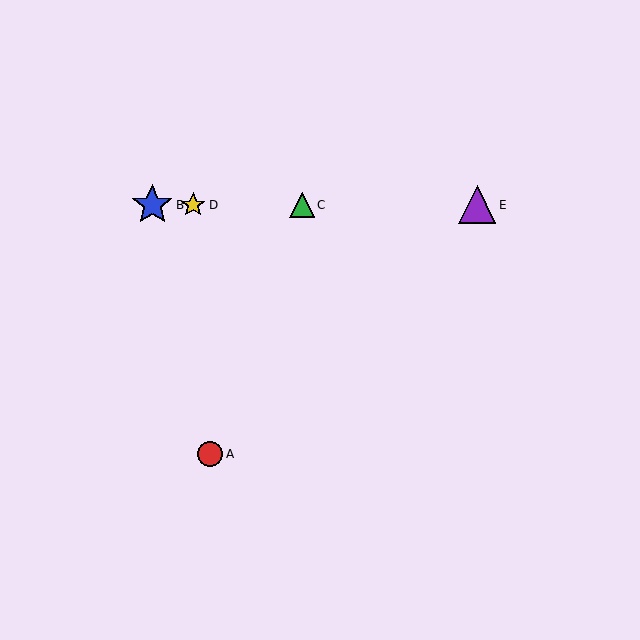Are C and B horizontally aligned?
Yes, both are at y≈205.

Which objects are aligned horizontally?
Objects B, C, D, E are aligned horizontally.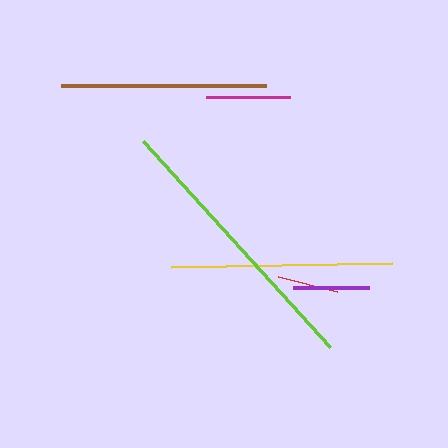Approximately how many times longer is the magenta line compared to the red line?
The magenta line is approximately 1.4 times the length of the red line.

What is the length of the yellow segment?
The yellow segment is approximately 221 pixels long.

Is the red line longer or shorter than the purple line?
The purple line is longer than the red line.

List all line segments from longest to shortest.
From longest to shortest: lime, yellow, brown, magenta, purple, red.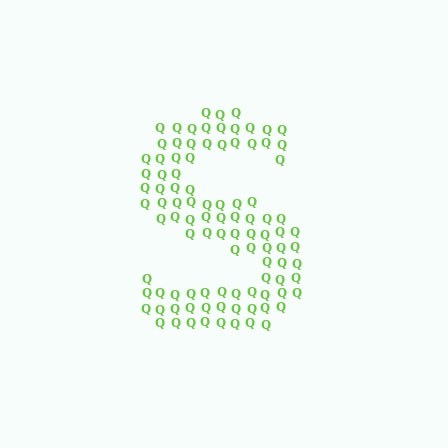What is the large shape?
The large shape is the letter S.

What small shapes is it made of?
It is made of small letter Q's.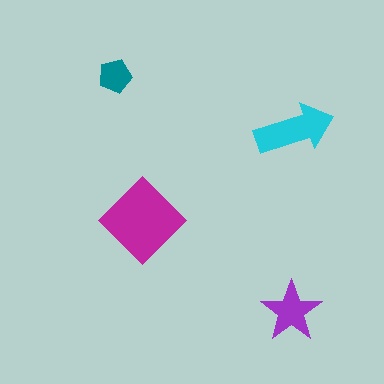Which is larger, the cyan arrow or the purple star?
The cyan arrow.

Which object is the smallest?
The teal pentagon.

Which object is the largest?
The magenta diamond.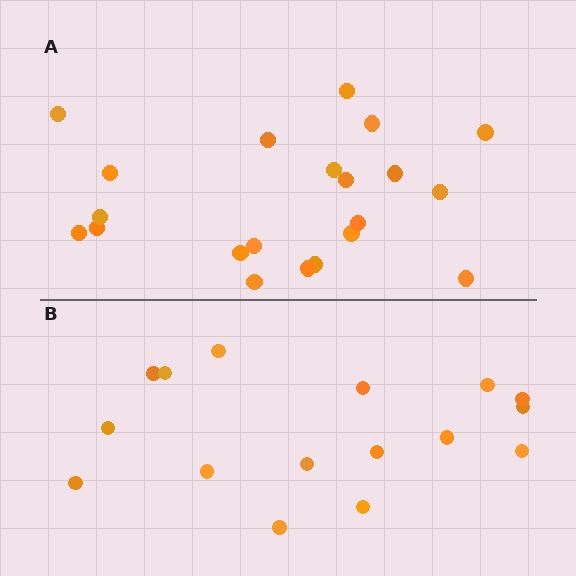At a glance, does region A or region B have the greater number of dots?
Region A (the top region) has more dots.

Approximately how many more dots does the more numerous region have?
Region A has about 5 more dots than region B.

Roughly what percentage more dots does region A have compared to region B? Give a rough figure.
About 30% more.